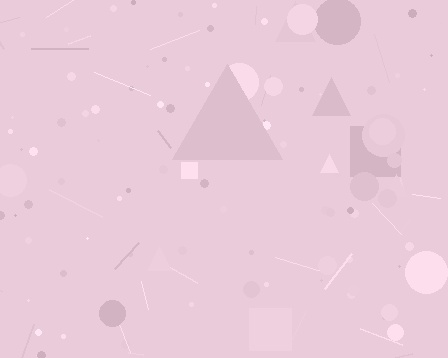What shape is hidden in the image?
A triangle is hidden in the image.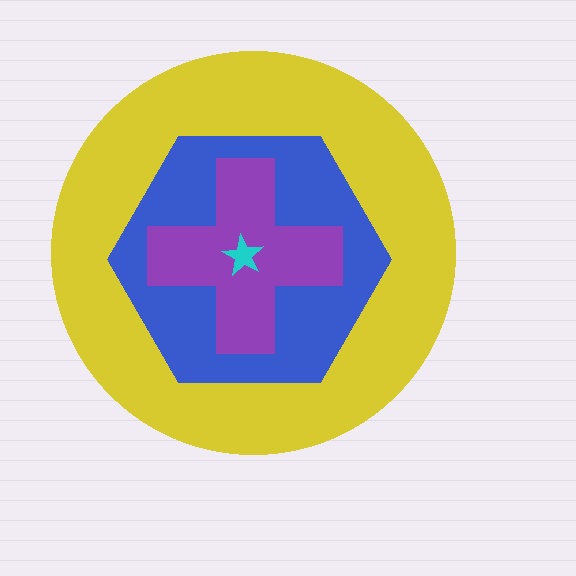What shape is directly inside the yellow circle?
The blue hexagon.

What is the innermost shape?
The cyan star.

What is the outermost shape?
The yellow circle.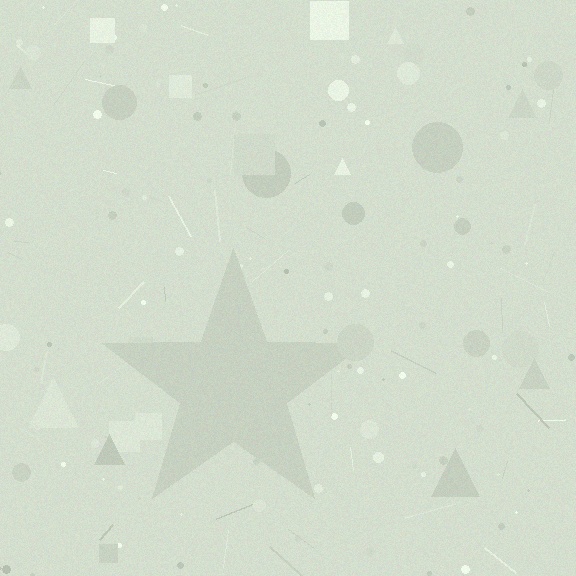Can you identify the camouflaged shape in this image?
The camouflaged shape is a star.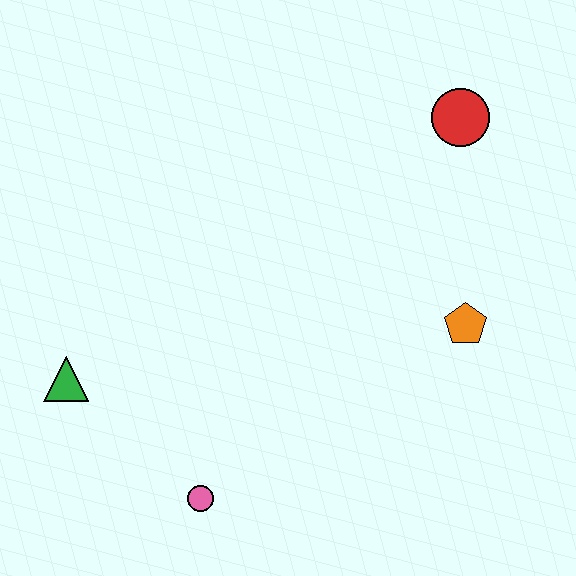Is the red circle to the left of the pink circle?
No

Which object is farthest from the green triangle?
The red circle is farthest from the green triangle.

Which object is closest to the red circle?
The orange pentagon is closest to the red circle.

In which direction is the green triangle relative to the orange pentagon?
The green triangle is to the left of the orange pentagon.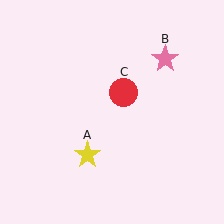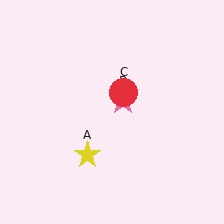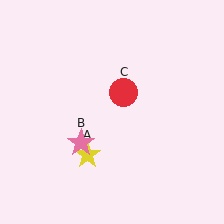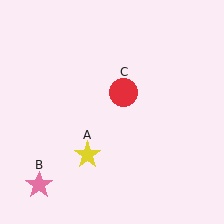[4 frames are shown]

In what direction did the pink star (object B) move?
The pink star (object B) moved down and to the left.